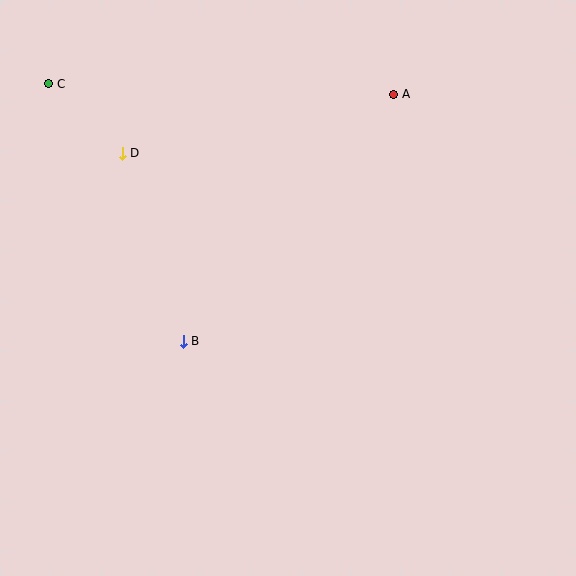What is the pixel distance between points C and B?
The distance between C and B is 291 pixels.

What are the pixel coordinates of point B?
Point B is at (183, 341).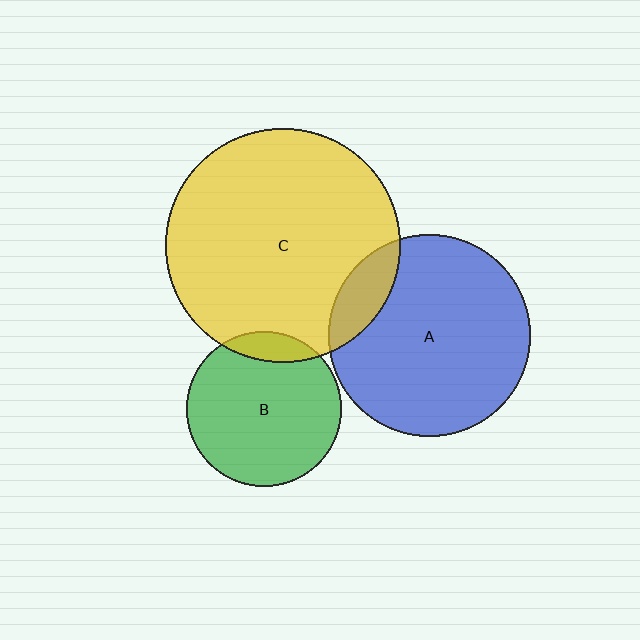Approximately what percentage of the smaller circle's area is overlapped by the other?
Approximately 10%.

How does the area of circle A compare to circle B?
Approximately 1.7 times.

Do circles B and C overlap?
Yes.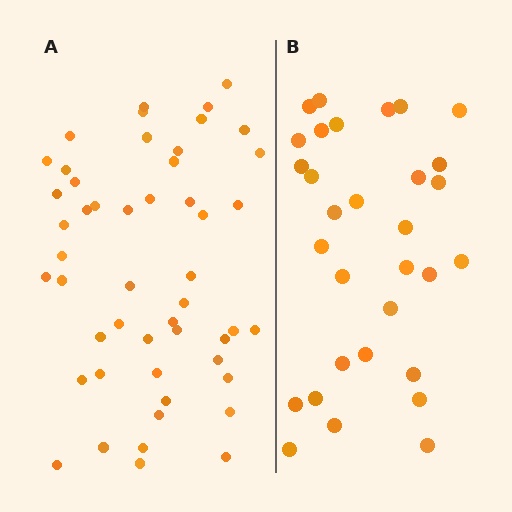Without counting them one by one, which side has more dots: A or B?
Region A (the left region) has more dots.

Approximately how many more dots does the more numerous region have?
Region A has approximately 20 more dots than region B.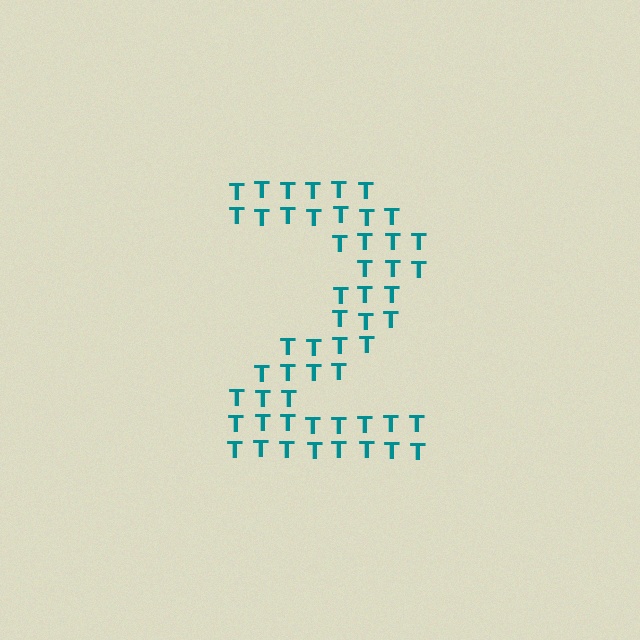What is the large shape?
The large shape is the digit 2.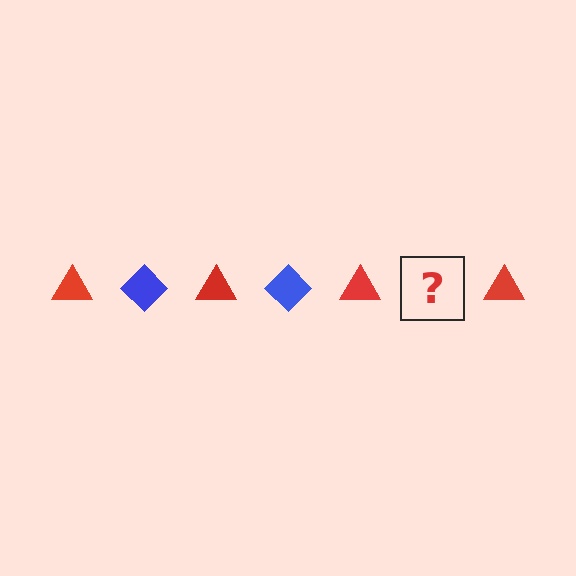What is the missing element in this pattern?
The missing element is a blue diamond.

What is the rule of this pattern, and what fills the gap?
The rule is that the pattern alternates between red triangle and blue diamond. The gap should be filled with a blue diamond.